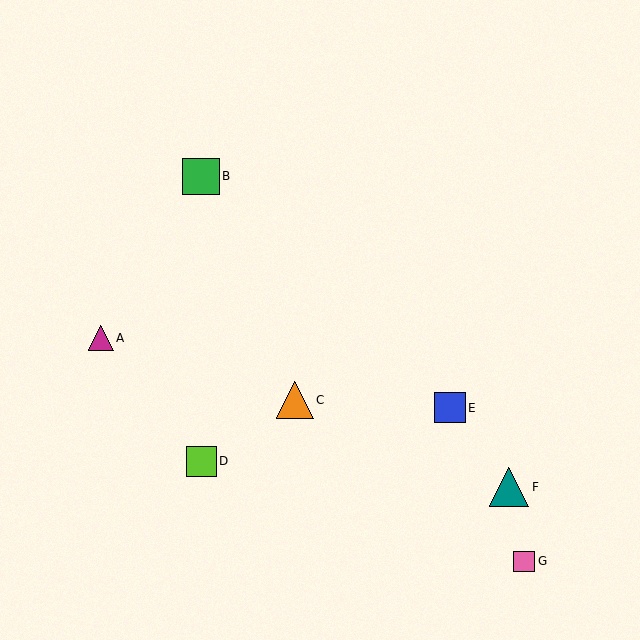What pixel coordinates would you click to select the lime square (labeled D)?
Click at (201, 461) to select the lime square D.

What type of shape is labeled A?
Shape A is a magenta triangle.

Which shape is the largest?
The teal triangle (labeled F) is the largest.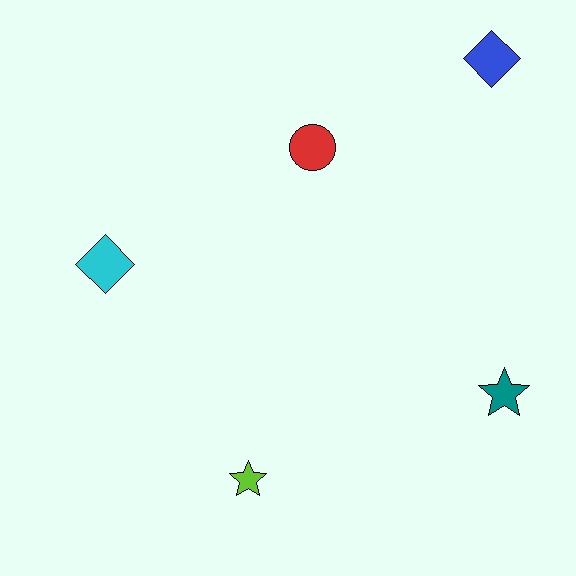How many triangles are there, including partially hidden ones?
There are no triangles.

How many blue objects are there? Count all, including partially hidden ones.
There is 1 blue object.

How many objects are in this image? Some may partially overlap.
There are 5 objects.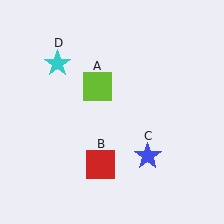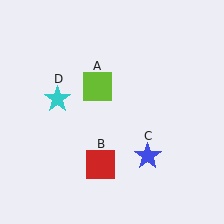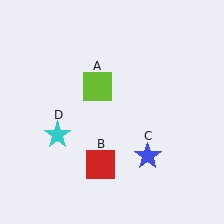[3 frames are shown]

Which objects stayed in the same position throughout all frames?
Lime square (object A) and red square (object B) and blue star (object C) remained stationary.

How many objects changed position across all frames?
1 object changed position: cyan star (object D).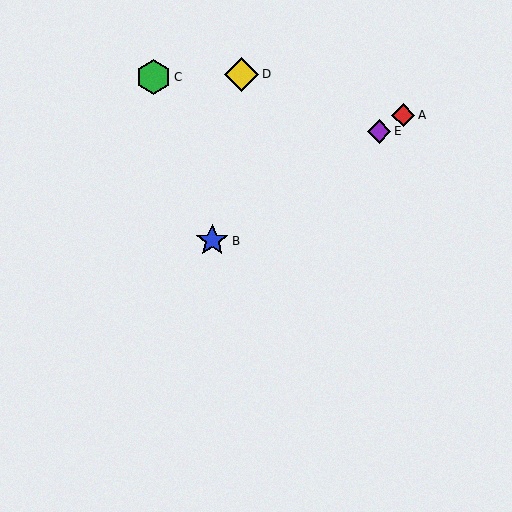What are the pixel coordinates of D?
Object D is at (242, 74).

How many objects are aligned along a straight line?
3 objects (A, B, E) are aligned along a straight line.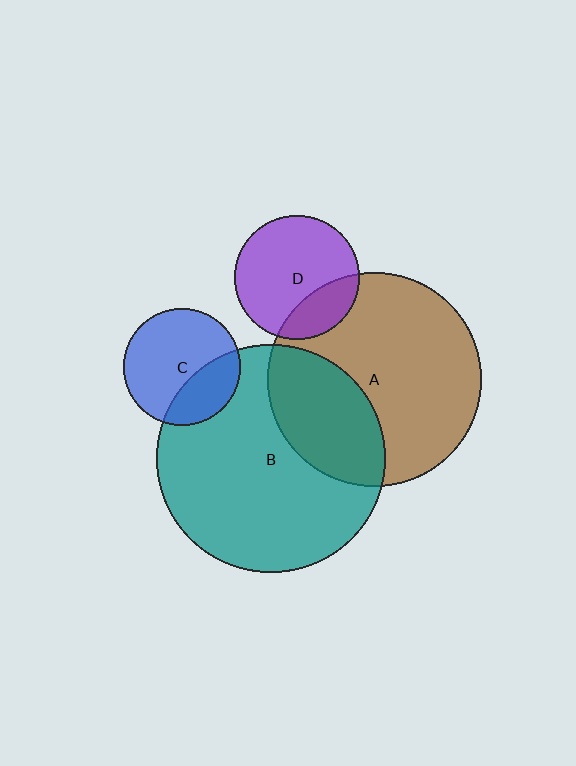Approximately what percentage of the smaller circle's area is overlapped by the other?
Approximately 25%.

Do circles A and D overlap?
Yes.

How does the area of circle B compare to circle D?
Approximately 3.4 times.